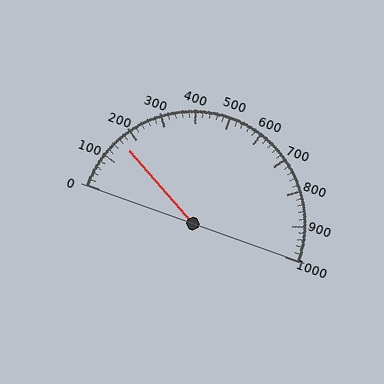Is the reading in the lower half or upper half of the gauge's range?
The reading is in the lower half of the range (0 to 1000).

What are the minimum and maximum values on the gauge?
The gauge ranges from 0 to 1000.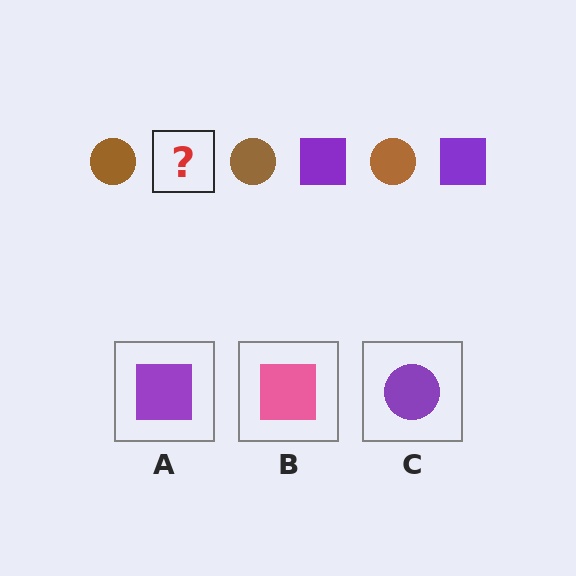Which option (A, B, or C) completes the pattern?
A.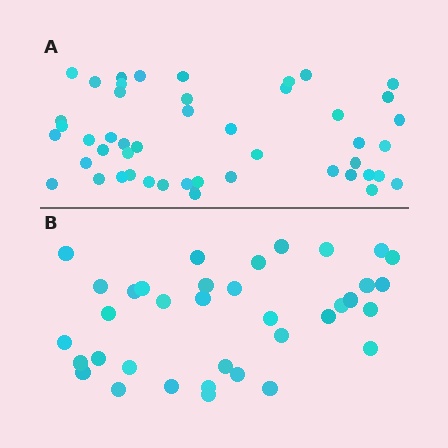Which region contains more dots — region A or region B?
Region A (the top region) has more dots.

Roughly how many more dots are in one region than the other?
Region A has roughly 12 or so more dots than region B.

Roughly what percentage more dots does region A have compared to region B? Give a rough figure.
About 35% more.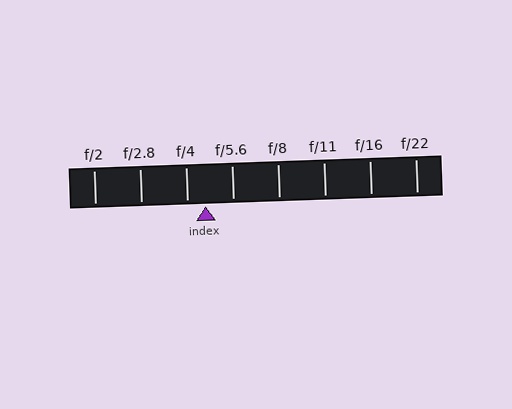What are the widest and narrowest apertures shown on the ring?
The widest aperture shown is f/2 and the narrowest is f/22.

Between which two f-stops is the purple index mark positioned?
The index mark is between f/4 and f/5.6.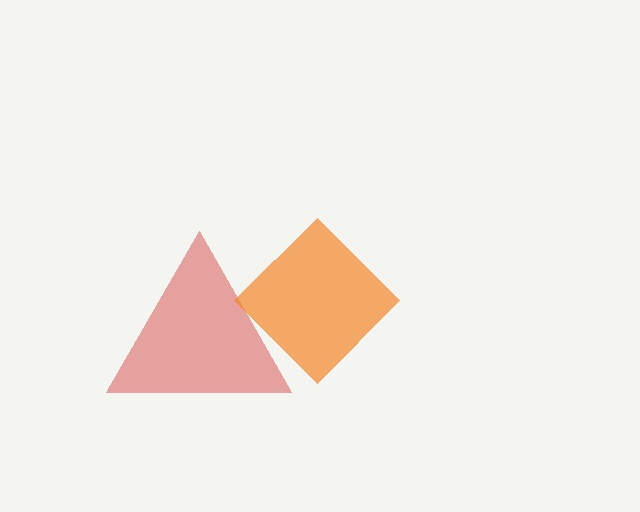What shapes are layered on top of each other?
The layered shapes are: a red triangle, an orange diamond.